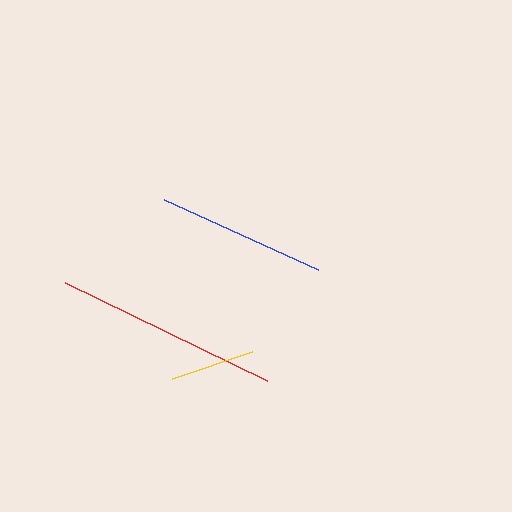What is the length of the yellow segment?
The yellow segment is approximately 84 pixels long.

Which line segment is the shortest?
The yellow line is the shortest at approximately 84 pixels.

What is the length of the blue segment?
The blue segment is approximately 169 pixels long.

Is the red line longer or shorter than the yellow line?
The red line is longer than the yellow line.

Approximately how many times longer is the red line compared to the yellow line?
The red line is approximately 2.7 times the length of the yellow line.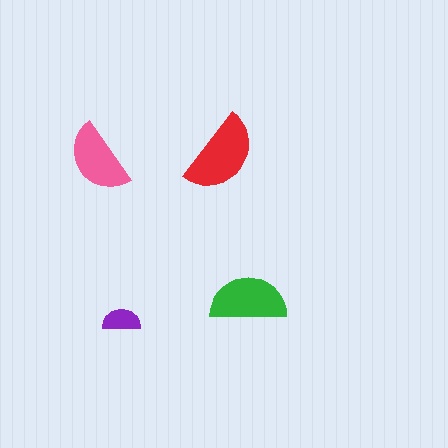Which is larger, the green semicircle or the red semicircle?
The red one.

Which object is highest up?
The red semicircle is topmost.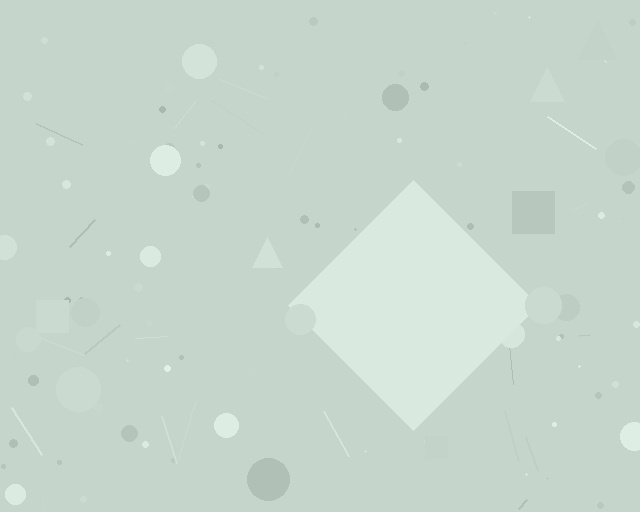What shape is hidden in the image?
A diamond is hidden in the image.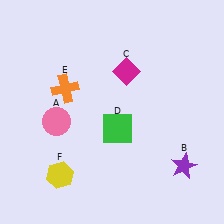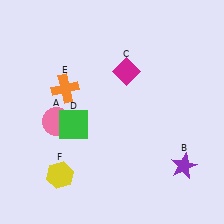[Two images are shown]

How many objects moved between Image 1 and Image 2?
1 object moved between the two images.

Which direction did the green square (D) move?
The green square (D) moved left.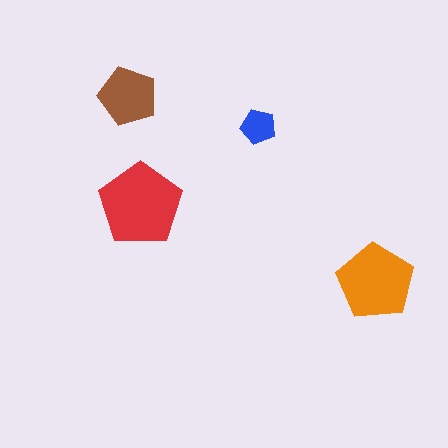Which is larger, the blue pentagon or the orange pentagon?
The orange one.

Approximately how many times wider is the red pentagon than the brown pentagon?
About 1.5 times wider.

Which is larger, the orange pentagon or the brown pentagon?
The orange one.